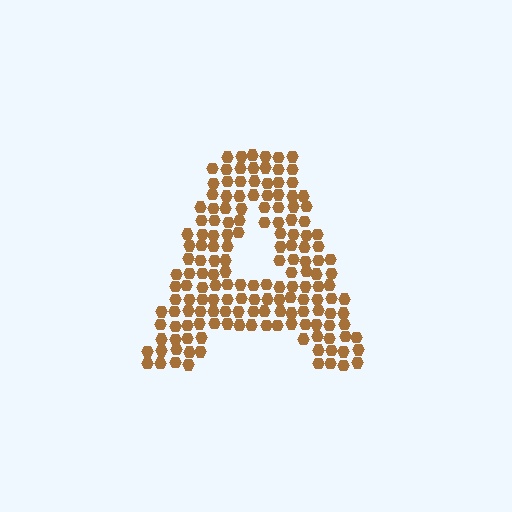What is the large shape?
The large shape is the letter A.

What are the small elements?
The small elements are hexagons.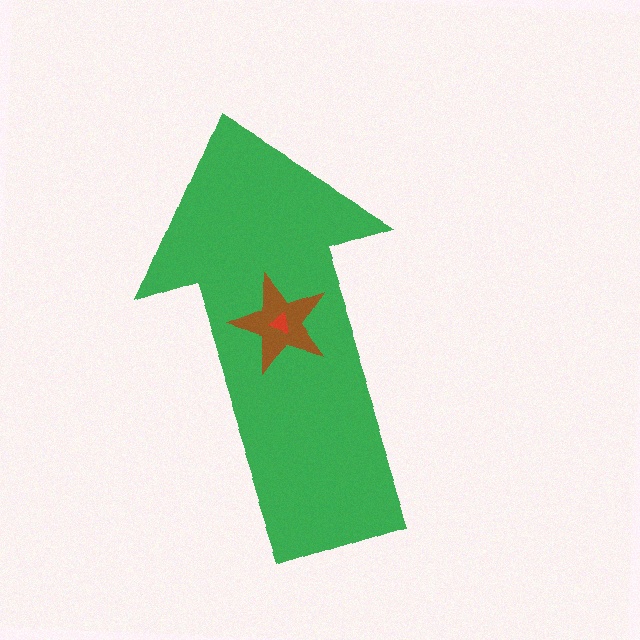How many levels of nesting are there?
3.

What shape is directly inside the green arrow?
The brown star.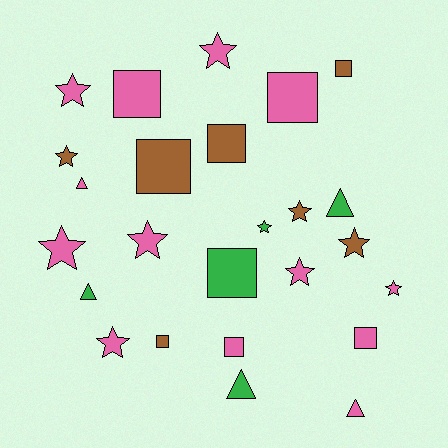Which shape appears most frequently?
Star, with 11 objects.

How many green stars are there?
There is 1 green star.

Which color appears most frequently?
Pink, with 13 objects.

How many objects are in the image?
There are 25 objects.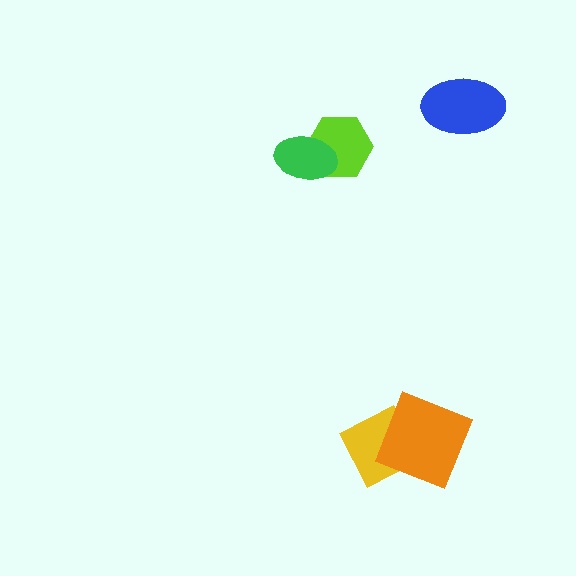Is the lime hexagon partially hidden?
Yes, it is partially covered by another shape.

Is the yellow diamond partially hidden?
Yes, it is partially covered by another shape.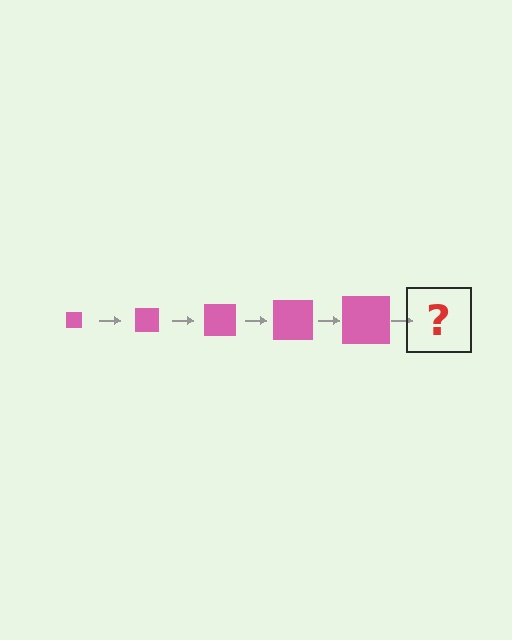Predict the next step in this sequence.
The next step is a pink square, larger than the previous one.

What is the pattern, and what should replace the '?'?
The pattern is that the square gets progressively larger each step. The '?' should be a pink square, larger than the previous one.